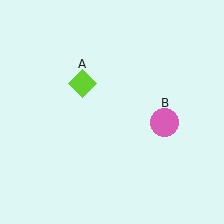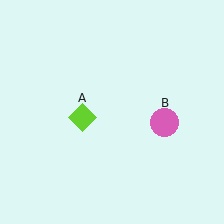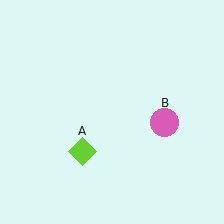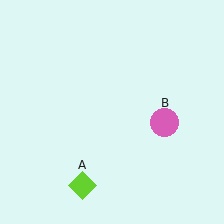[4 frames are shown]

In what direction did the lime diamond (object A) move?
The lime diamond (object A) moved down.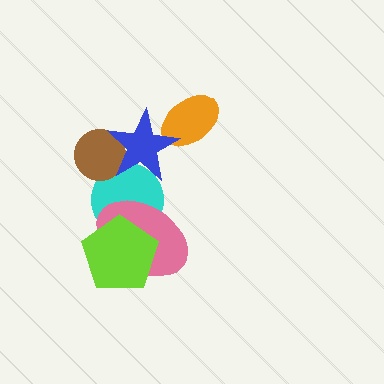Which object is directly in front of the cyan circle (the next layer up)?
The pink ellipse is directly in front of the cyan circle.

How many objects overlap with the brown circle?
2 objects overlap with the brown circle.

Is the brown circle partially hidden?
Yes, it is partially covered by another shape.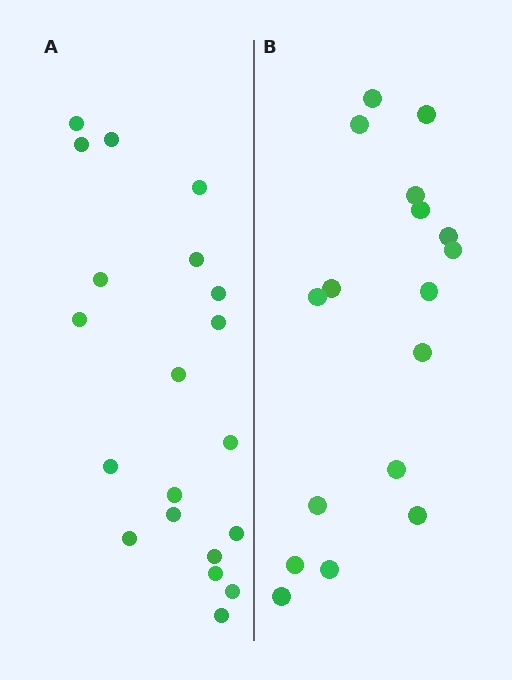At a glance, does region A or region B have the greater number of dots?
Region A (the left region) has more dots.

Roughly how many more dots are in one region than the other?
Region A has just a few more — roughly 2 or 3 more dots than region B.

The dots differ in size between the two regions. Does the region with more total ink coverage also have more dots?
No. Region B has more total ink coverage because its dots are larger, but region A actually contains more individual dots. Total area can be misleading — the number of items is what matters here.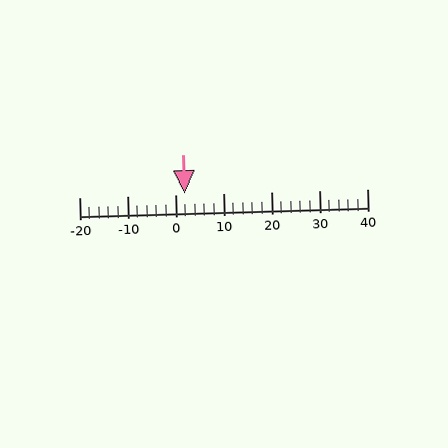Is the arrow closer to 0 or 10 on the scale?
The arrow is closer to 0.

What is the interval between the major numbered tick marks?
The major tick marks are spaced 10 units apart.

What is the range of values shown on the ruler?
The ruler shows values from -20 to 40.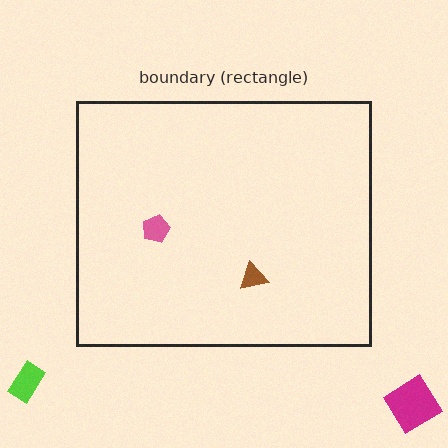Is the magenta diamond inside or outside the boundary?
Outside.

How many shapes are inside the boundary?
2 inside, 2 outside.